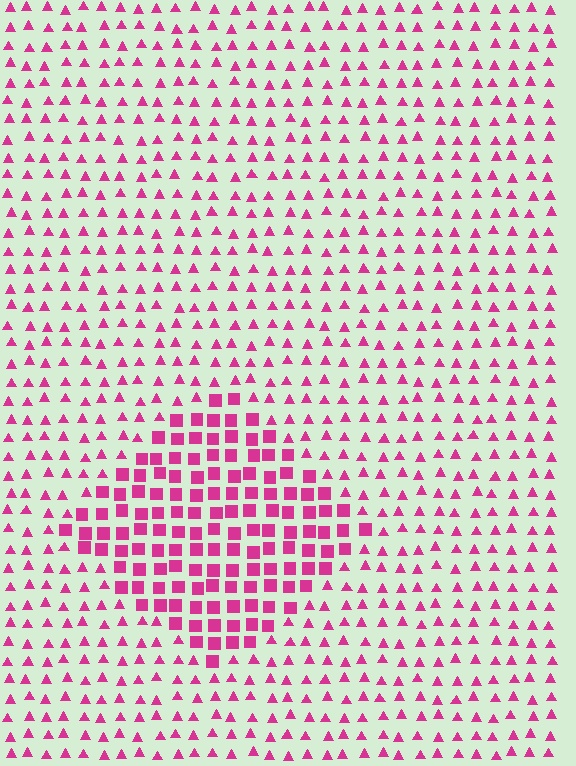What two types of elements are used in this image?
The image uses squares inside the diamond region and triangles outside it.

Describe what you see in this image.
The image is filled with small magenta elements arranged in a uniform grid. A diamond-shaped region contains squares, while the surrounding area contains triangles. The boundary is defined purely by the change in element shape.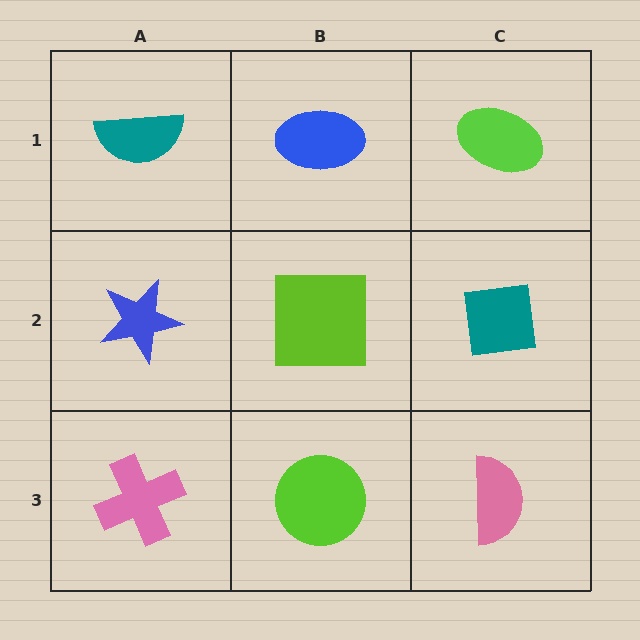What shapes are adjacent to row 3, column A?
A blue star (row 2, column A), a lime circle (row 3, column B).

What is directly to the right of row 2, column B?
A teal square.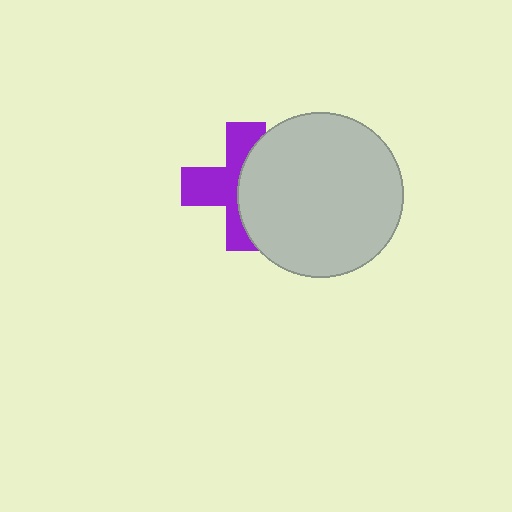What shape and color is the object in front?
The object in front is a light gray circle.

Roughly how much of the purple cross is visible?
About half of it is visible (roughly 52%).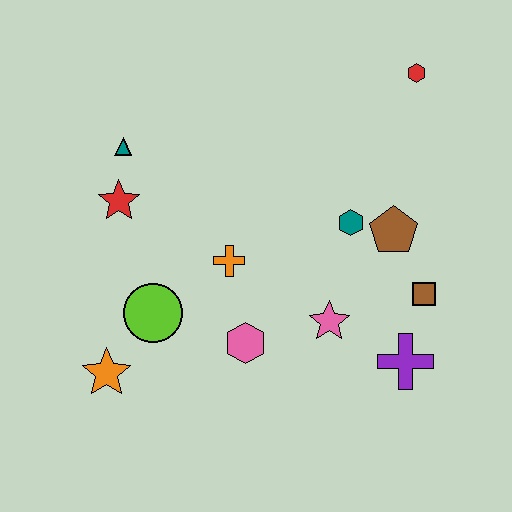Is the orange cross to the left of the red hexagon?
Yes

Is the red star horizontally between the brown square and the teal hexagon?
No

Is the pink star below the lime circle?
Yes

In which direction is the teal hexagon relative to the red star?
The teal hexagon is to the right of the red star.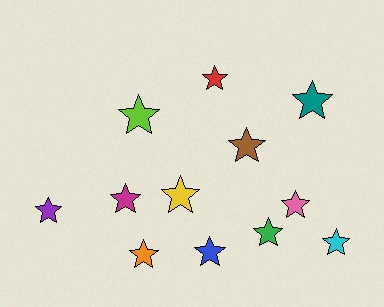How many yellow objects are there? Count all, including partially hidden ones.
There is 1 yellow object.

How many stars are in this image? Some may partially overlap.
There are 12 stars.